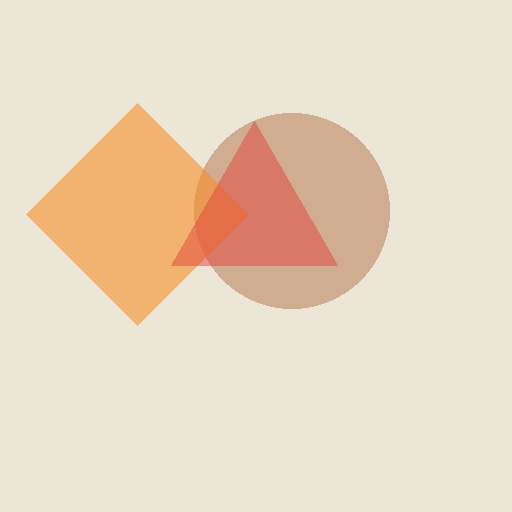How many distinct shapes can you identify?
There are 3 distinct shapes: a brown circle, an orange diamond, a red triangle.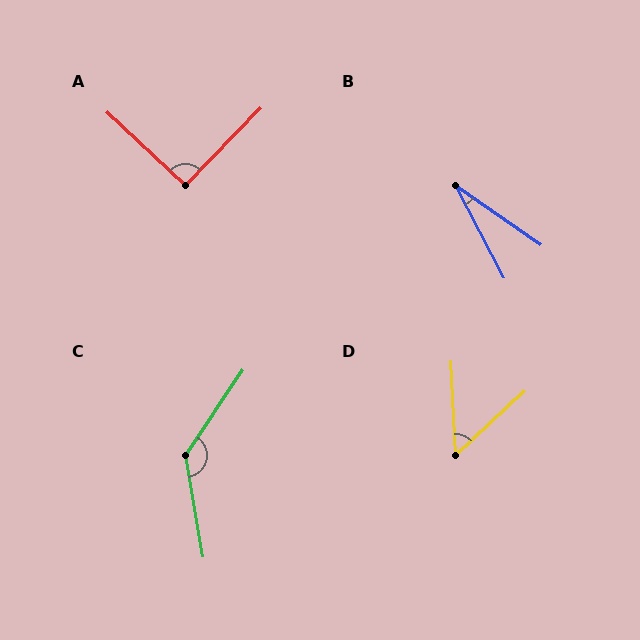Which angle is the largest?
C, at approximately 136 degrees.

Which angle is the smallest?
B, at approximately 28 degrees.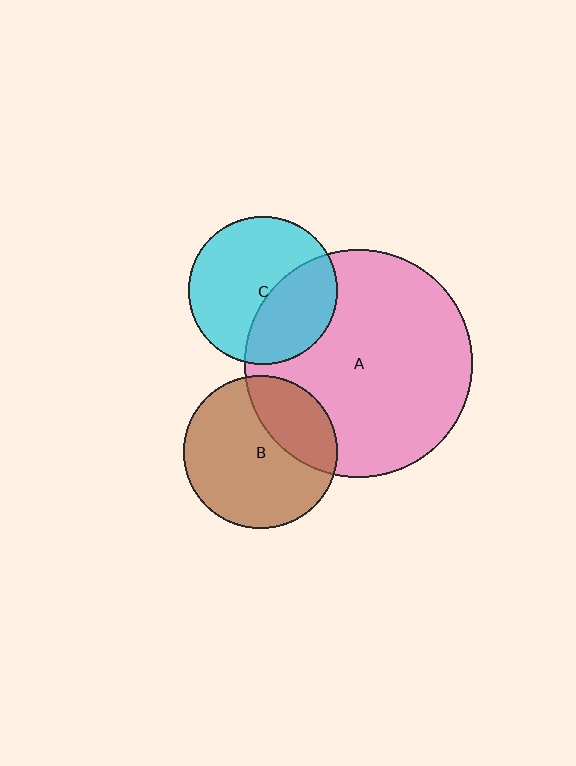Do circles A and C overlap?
Yes.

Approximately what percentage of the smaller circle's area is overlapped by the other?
Approximately 40%.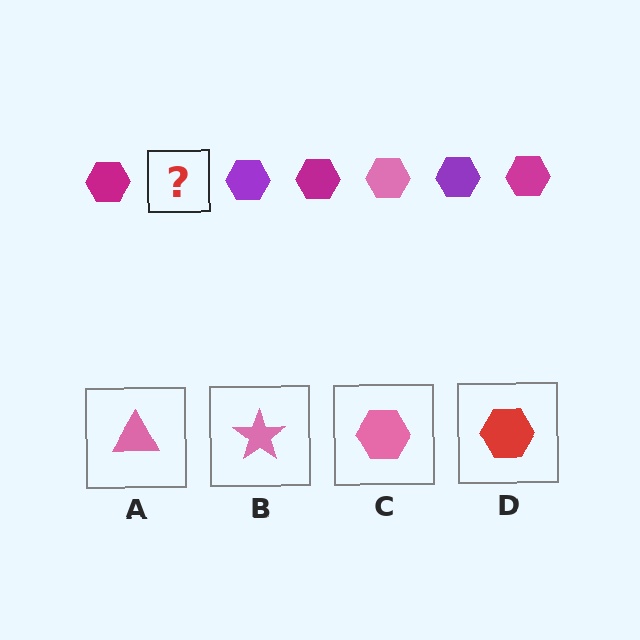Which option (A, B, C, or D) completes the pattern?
C.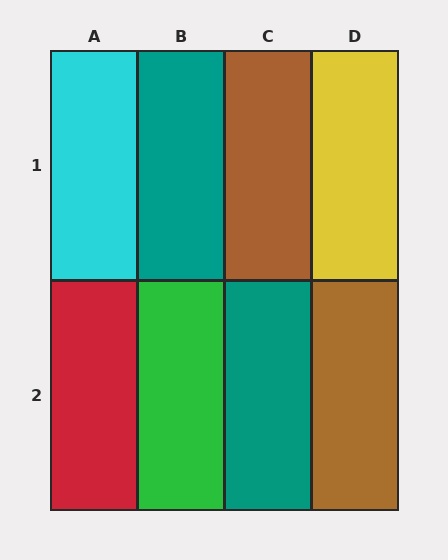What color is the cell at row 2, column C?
Teal.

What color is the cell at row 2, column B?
Green.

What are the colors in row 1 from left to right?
Cyan, teal, brown, yellow.